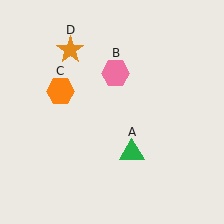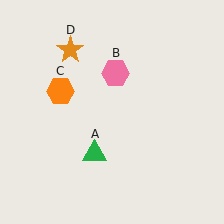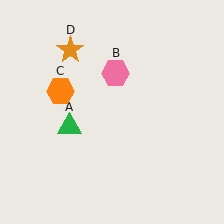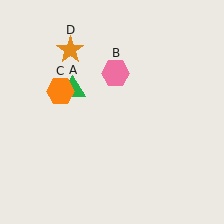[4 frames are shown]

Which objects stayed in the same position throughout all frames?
Pink hexagon (object B) and orange hexagon (object C) and orange star (object D) remained stationary.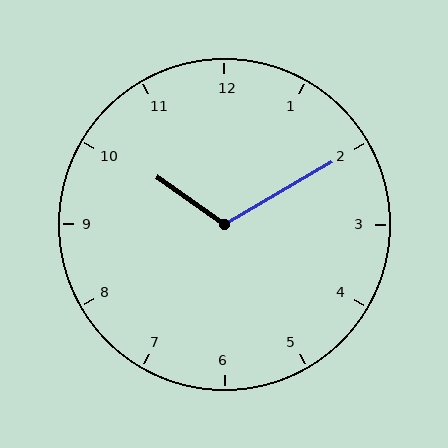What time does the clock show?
10:10.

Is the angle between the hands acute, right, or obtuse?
It is obtuse.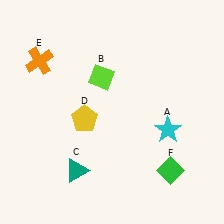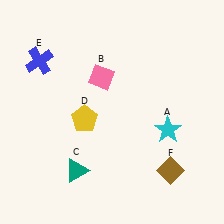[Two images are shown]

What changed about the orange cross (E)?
In Image 1, E is orange. In Image 2, it changed to blue.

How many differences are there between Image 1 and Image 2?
There are 3 differences between the two images.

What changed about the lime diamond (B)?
In Image 1, B is lime. In Image 2, it changed to pink.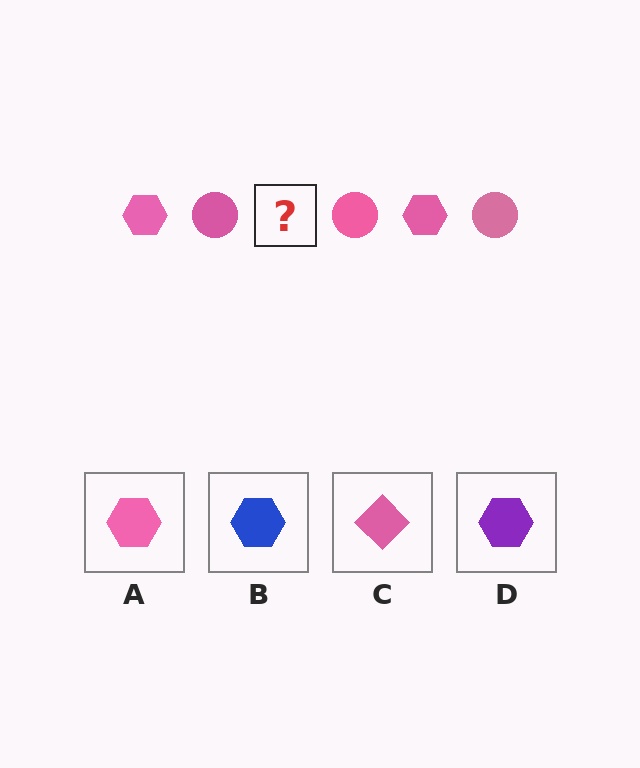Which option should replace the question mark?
Option A.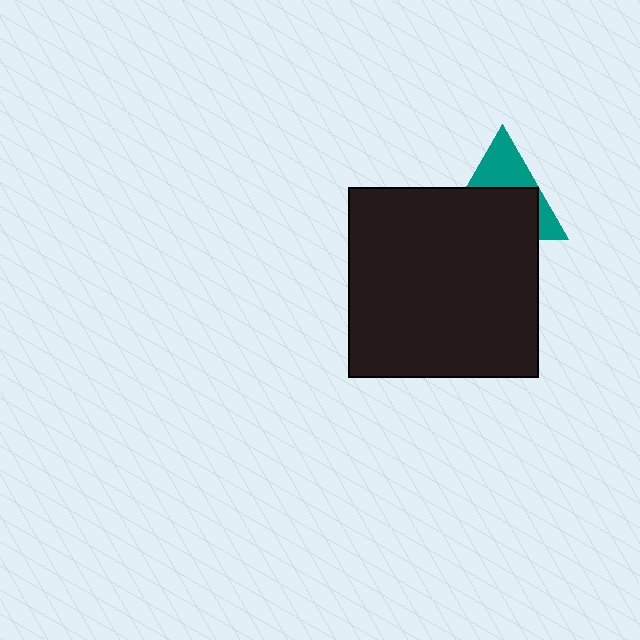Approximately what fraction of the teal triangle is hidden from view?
Roughly 60% of the teal triangle is hidden behind the black square.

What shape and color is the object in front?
The object in front is a black square.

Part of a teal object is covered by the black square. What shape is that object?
It is a triangle.